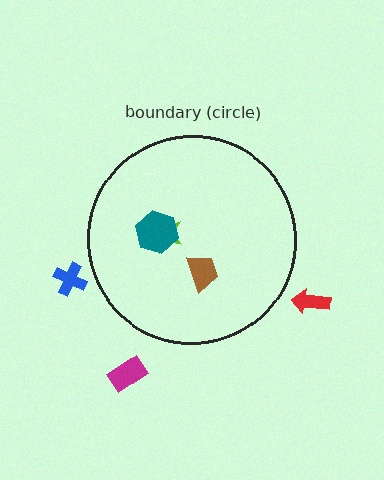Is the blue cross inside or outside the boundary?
Outside.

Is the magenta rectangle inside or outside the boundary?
Outside.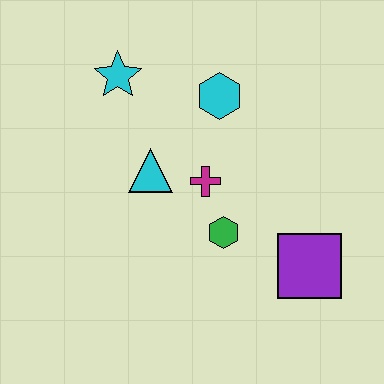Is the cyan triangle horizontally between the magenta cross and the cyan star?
Yes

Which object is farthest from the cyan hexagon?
The purple square is farthest from the cyan hexagon.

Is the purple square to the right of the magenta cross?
Yes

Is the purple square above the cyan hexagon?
No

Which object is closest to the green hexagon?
The magenta cross is closest to the green hexagon.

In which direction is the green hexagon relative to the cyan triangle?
The green hexagon is to the right of the cyan triangle.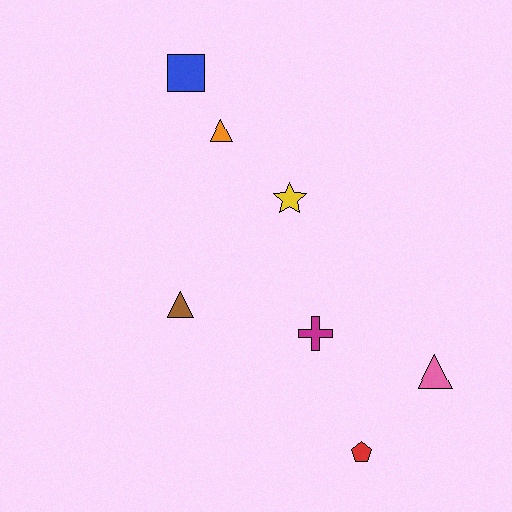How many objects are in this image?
There are 7 objects.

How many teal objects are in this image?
There are no teal objects.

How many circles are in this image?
There are no circles.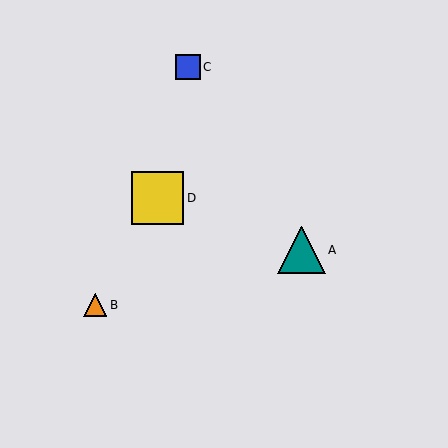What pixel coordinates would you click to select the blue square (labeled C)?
Click at (188, 67) to select the blue square C.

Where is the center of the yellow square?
The center of the yellow square is at (158, 198).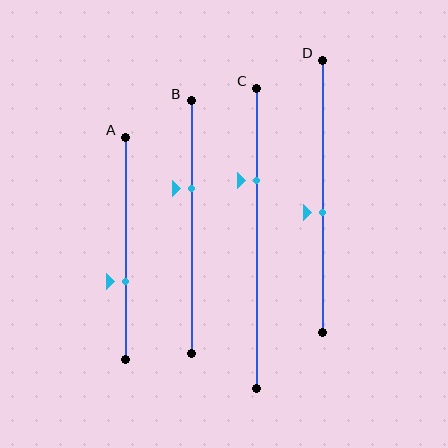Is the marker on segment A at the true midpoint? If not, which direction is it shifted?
No, the marker on segment A is shifted downward by about 15% of the segment length.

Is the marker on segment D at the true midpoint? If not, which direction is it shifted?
No, the marker on segment D is shifted downward by about 6% of the segment length.